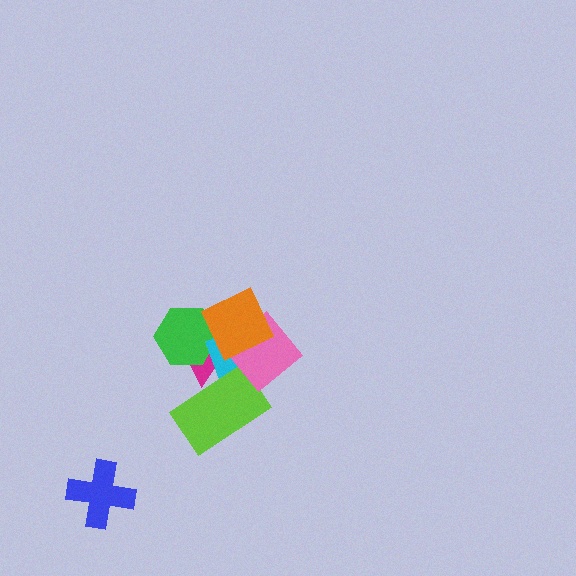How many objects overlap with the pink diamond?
4 objects overlap with the pink diamond.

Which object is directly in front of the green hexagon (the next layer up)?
The cyan rectangle is directly in front of the green hexagon.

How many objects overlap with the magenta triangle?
5 objects overlap with the magenta triangle.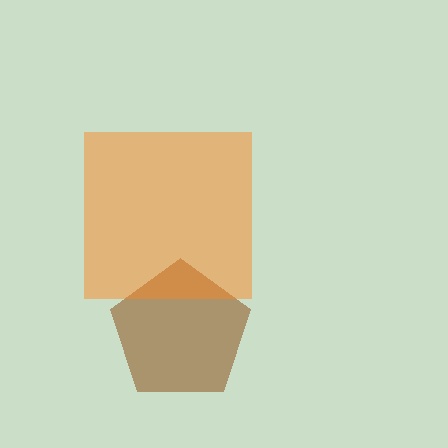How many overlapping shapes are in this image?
There are 2 overlapping shapes in the image.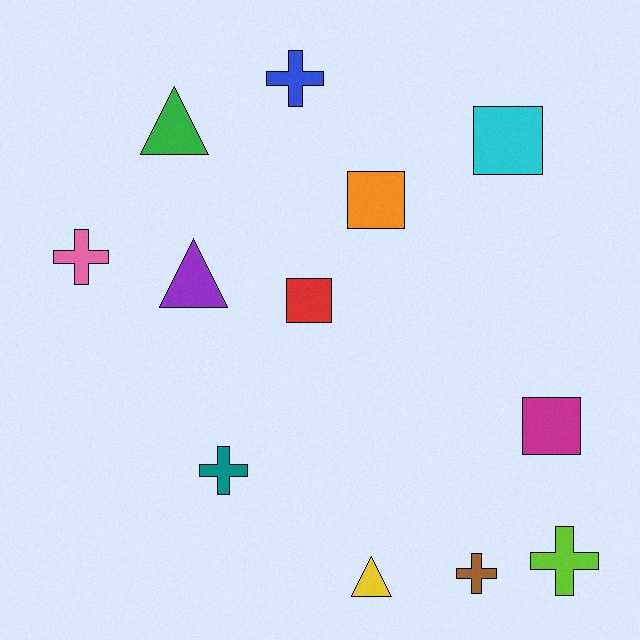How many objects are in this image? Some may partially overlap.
There are 12 objects.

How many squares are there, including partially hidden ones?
There are 4 squares.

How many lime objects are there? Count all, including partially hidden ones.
There is 1 lime object.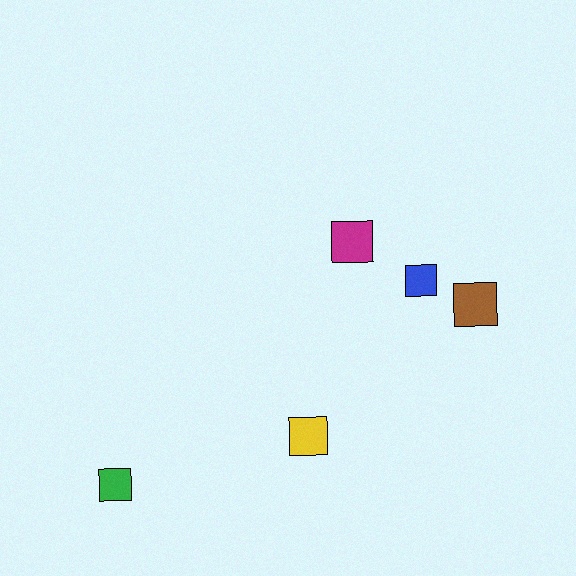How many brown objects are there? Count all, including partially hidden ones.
There is 1 brown object.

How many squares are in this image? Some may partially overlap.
There are 5 squares.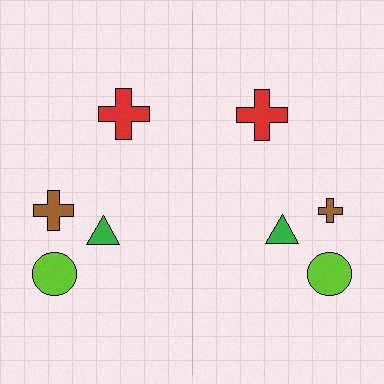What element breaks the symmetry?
The brown cross on the right side has a different size than its mirror counterpart.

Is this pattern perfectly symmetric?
No, the pattern is not perfectly symmetric. The brown cross on the right side has a different size than its mirror counterpart.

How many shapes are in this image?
There are 8 shapes in this image.